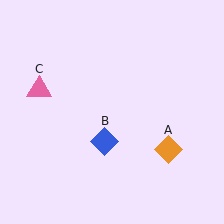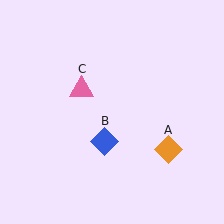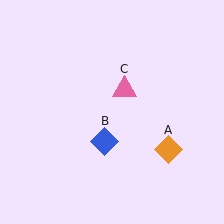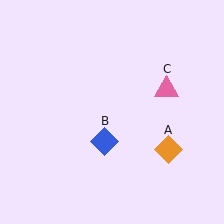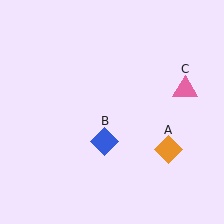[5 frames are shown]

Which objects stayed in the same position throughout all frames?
Orange diamond (object A) and blue diamond (object B) remained stationary.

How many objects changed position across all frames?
1 object changed position: pink triangle (object C).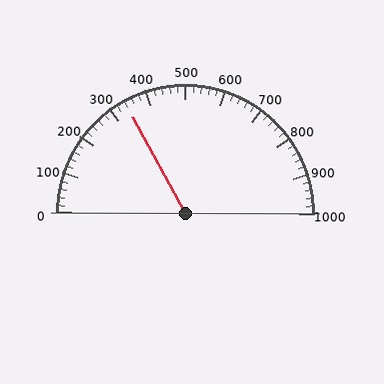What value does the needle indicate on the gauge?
The needle indicates approximately 340.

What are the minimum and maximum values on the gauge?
The gauge ranges from 0 to 1000.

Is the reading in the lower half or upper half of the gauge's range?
The reading is in the lower half of the range (0 to 1000).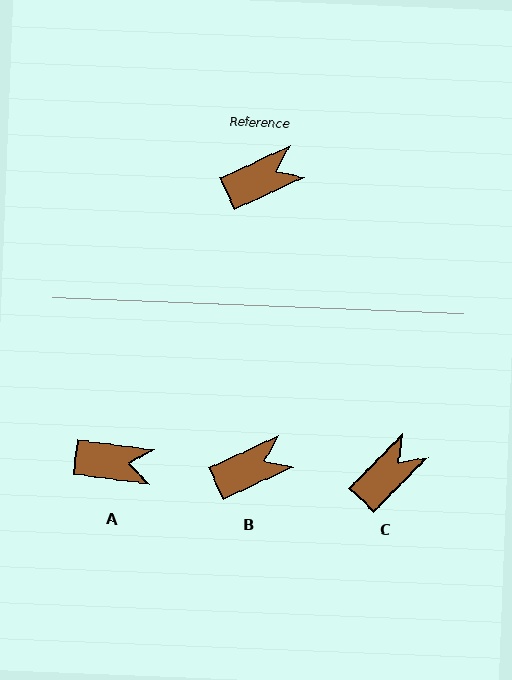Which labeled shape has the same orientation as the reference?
B.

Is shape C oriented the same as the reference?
No, it is off by about 21 degrees.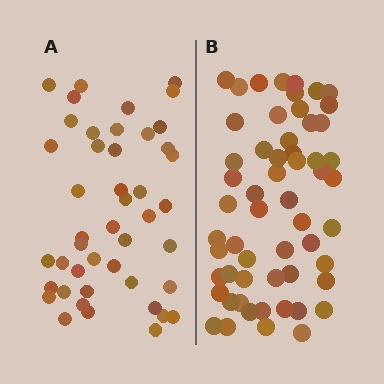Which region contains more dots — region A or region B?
Region B (the right region) has more dots.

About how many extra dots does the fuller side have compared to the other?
Region B has roughly 12 or so more dots than region A.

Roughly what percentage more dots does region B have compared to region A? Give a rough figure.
About 25% more.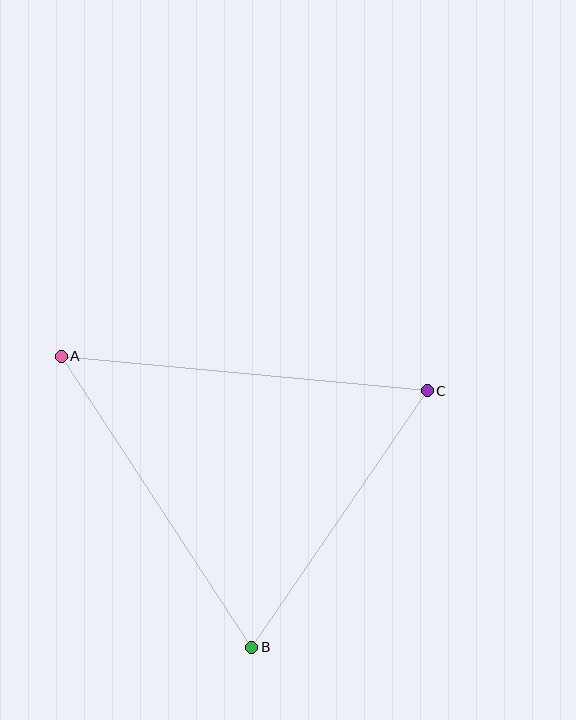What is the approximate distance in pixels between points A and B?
The distance between A and B is approximately 348 pixels.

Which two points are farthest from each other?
Points A and C are farthest from each other.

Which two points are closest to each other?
Points B and C are closest to each other.